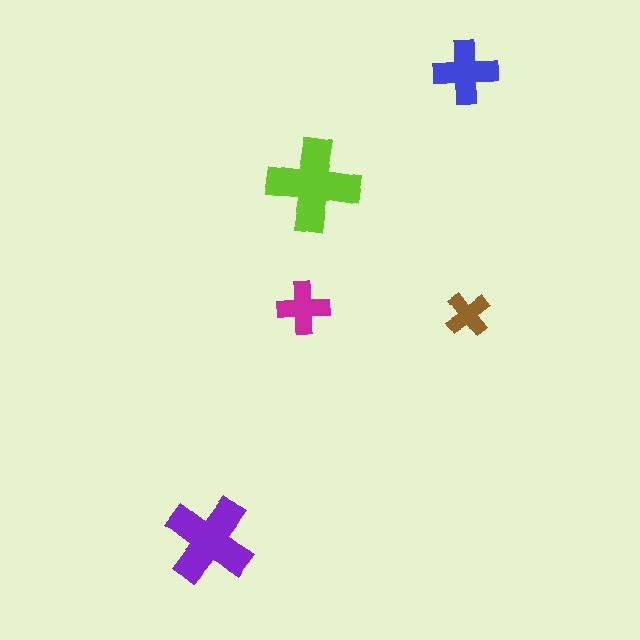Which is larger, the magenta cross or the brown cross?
The magenta one.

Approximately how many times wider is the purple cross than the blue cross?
About 1.5 times wider.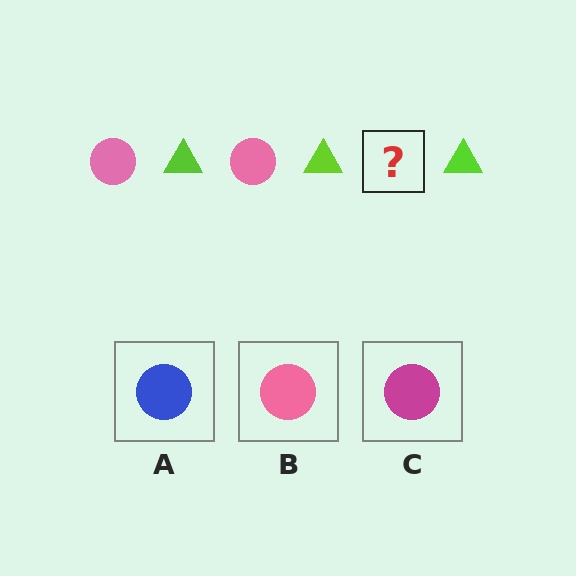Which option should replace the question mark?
Option B.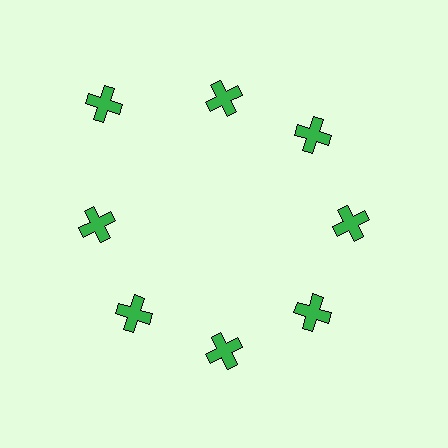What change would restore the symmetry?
The symmetry would be restored by moving it inward, back onto the ring so that all 8 crosses sit at equal angles and equal distance from the center.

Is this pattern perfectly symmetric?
No. The 8 green crosses are arranged in a ring, but one element near the 10 o'clock position is pushed outward from the center, breaking the 8-fold rotational symmetry.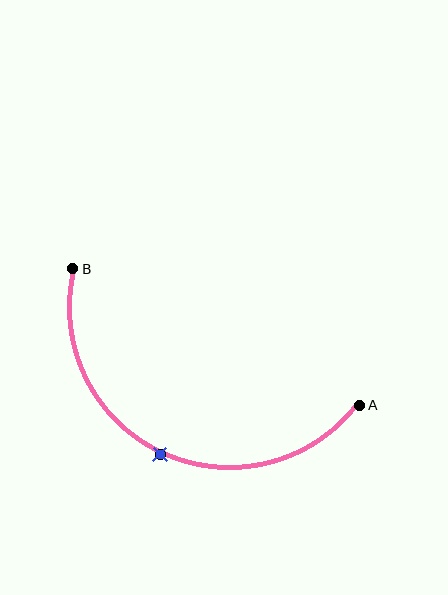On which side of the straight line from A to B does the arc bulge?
The arc bulges below the straight line connecting A and B.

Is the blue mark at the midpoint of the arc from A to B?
Yes. The blue mark lies on the arc at equal arc-length from both A and B — it is the arc midpoint.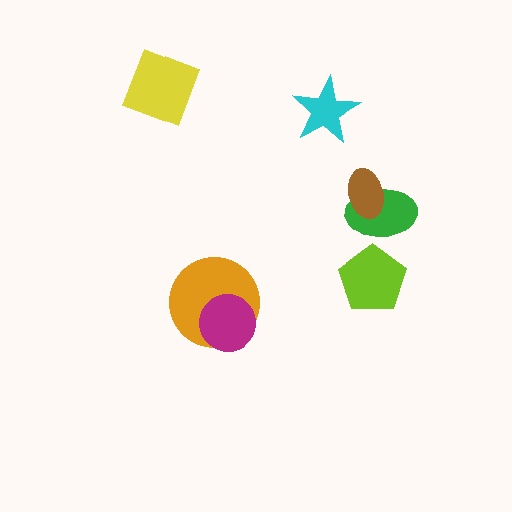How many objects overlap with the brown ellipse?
1 object overlaps with the brown ellipse.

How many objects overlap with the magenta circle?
1 object overlaps with the magenta circle.